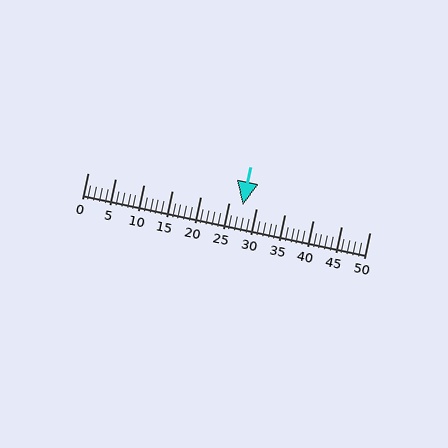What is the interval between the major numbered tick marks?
The major tick marks are spaced 5 units apart.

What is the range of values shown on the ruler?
The ruler shows values from 0 to 50.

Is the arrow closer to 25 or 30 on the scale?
The arrow is closer to 30.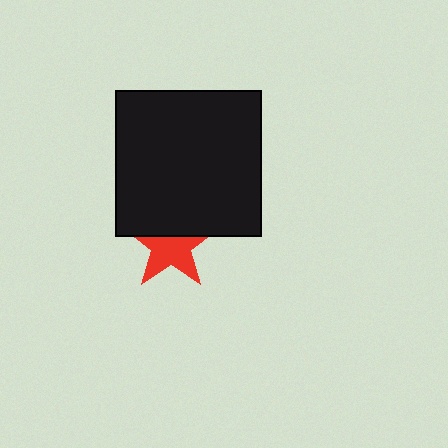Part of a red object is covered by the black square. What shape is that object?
It is a star.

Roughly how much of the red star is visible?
About half of it is visible (roughly 59%).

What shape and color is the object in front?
The object in front is a black square.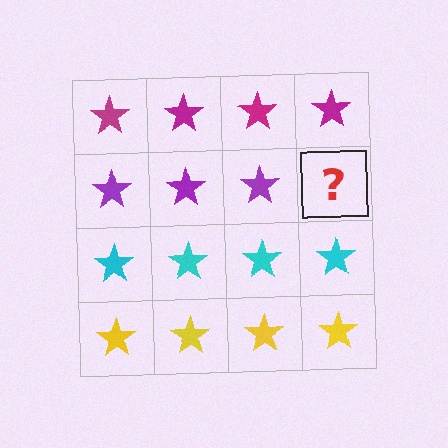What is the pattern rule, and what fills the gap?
The rule is that each row has a consistent color. The gap should be filled with a purple star.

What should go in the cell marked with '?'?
The missing cell should contain a purple star.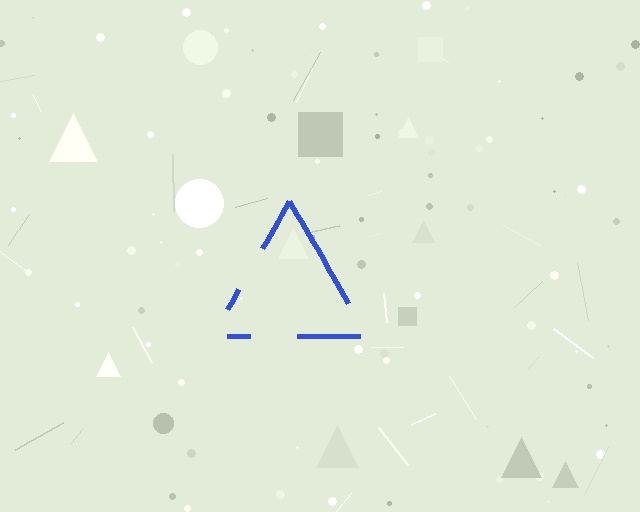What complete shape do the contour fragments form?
The contour fragments form a triangle.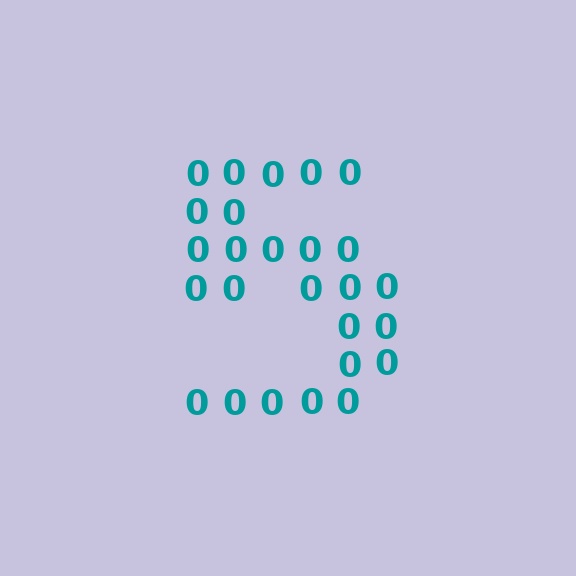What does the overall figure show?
The overall figure shows the digit 5.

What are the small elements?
The small elements are digit 0's.